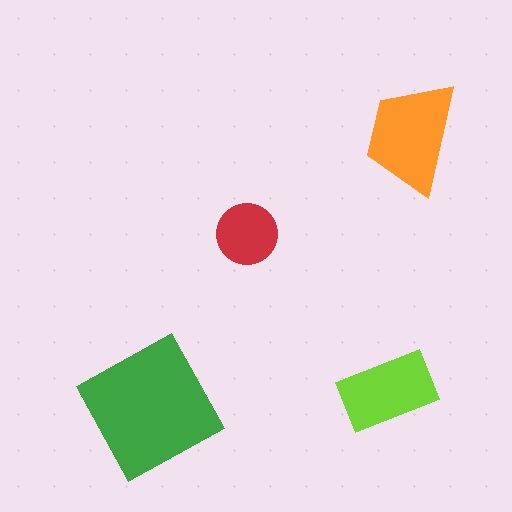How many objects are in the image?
There are 4 objects in the image.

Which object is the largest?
The green square.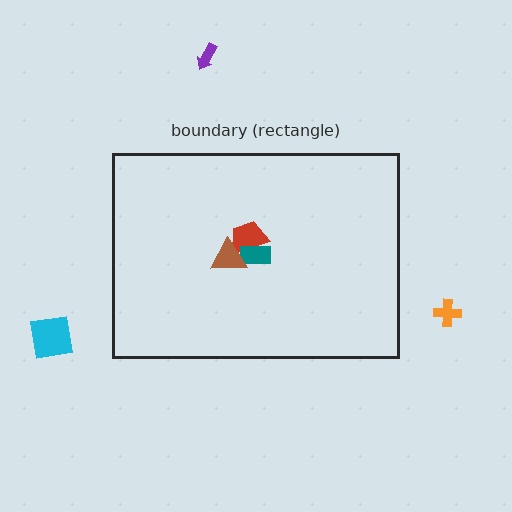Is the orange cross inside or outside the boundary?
Outside.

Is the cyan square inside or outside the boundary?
Outside.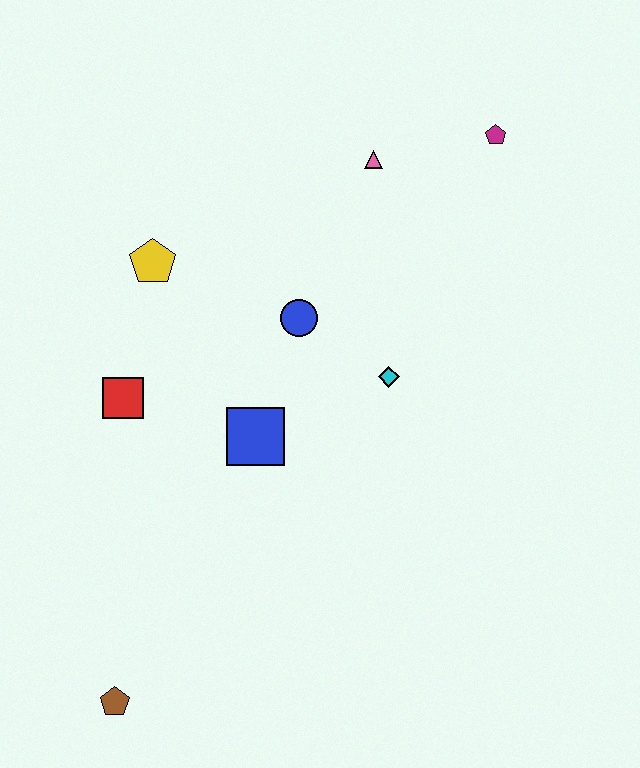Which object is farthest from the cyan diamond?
The brown pentagon is farthest from the cyan diamond.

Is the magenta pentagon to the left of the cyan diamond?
No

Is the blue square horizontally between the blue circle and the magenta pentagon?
No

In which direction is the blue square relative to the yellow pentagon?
The blue square is below the yellow pentagon.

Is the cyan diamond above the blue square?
Yes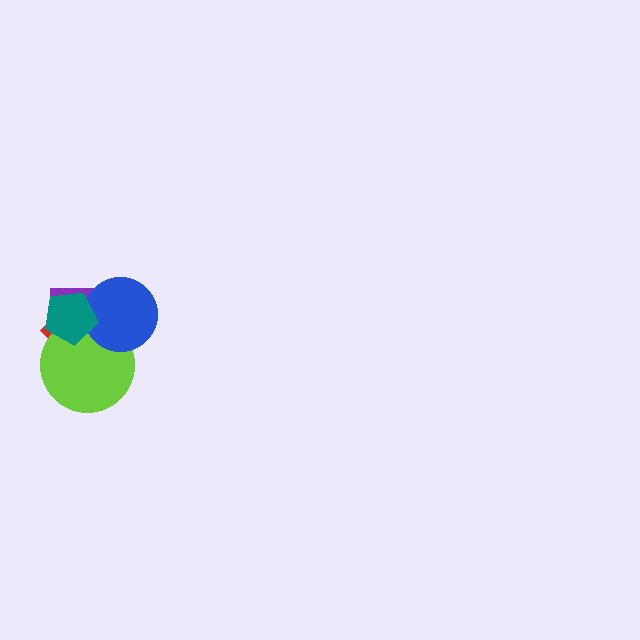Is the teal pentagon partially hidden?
No, no other shape covers it.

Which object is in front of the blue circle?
The teal pentagon is in front of the blue circle.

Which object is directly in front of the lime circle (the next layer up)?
The blue circle is directly in front of the lime circle.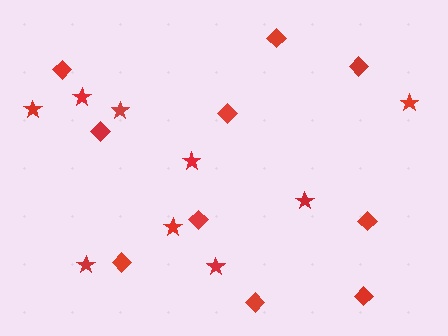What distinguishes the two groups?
There are 2 groups: one group of diamonds (10) and one group of stars (9).